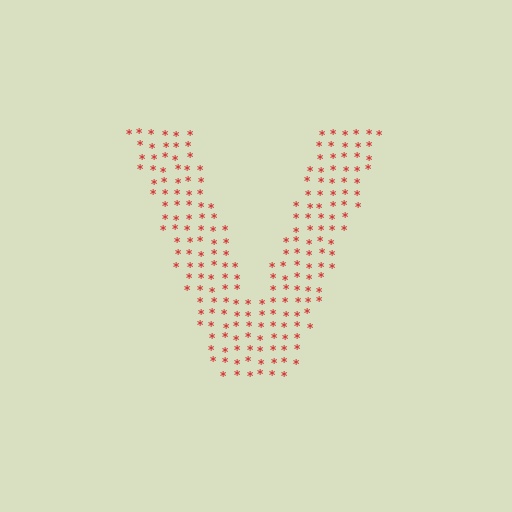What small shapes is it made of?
It is made of small asterisks.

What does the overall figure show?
The overall figure shows the letter V.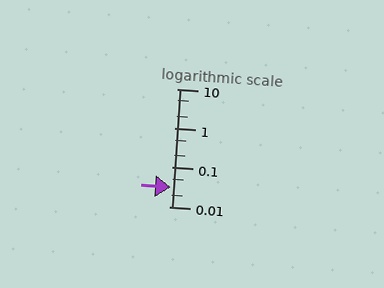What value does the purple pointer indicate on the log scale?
The pointer indicates approximately 0.032.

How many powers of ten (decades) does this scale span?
The scale spans 3 decades, from 0.01 to 10.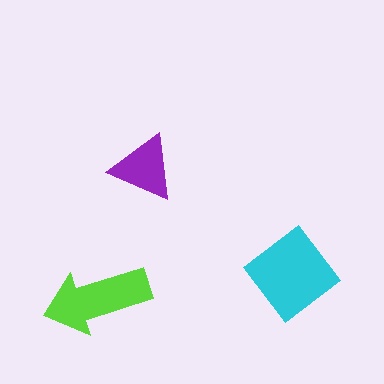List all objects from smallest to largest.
The purple triangle, the lime arrow, the cyan diamond.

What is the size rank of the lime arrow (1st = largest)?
2nd.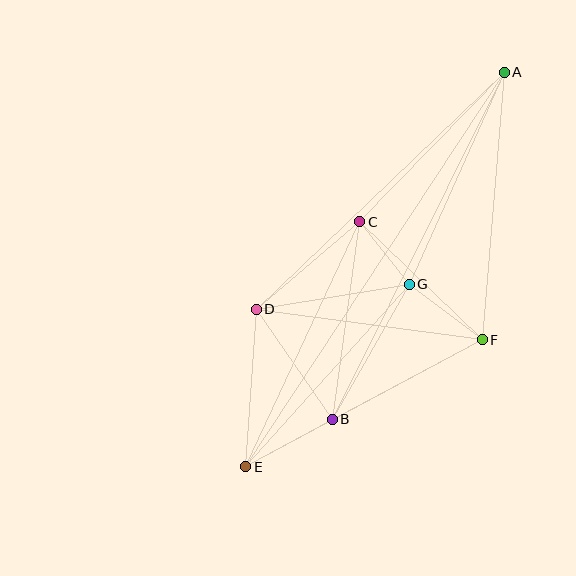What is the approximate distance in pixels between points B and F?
The distance between B and F is approximately 170 pixels.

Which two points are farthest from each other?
Points A and E are farthest from each other.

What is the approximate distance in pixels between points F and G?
The distance between F and G is approximately 92 pixels.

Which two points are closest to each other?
Points C and G are closest to each other.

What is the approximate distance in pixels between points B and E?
The distance between B and E is approximately 99 pixels.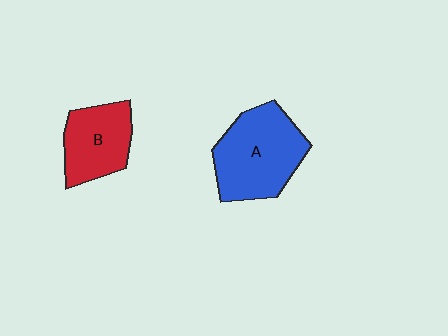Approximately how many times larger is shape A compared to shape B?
Approximately 1.4 times.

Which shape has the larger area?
Shape A (blue).